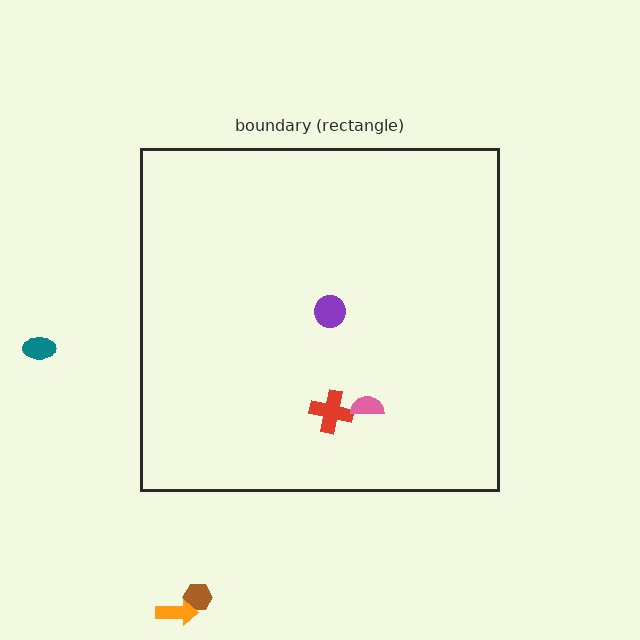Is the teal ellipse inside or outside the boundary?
Outside.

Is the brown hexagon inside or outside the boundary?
Outside.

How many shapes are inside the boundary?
3 inside, 3 outside.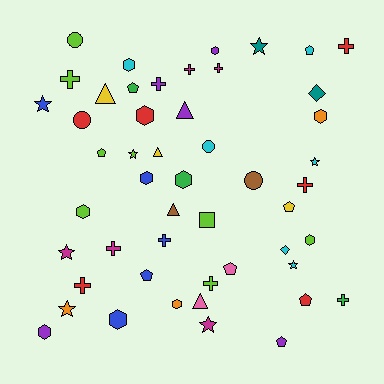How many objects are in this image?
There are 50 objects.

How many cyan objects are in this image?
There are 6 cyan objects.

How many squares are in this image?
There is 1 square.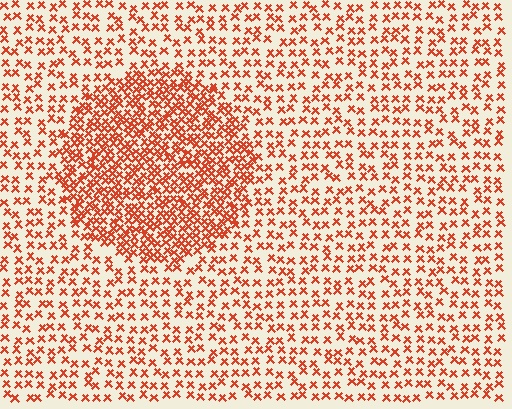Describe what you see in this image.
The image contains small red elements arranged at two different densities. A circle-shaped region is visible where the elements are more densely packed than the surrounding area.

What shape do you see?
I see a circle.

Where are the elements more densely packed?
The elements are more densely packed inside the circle boundary.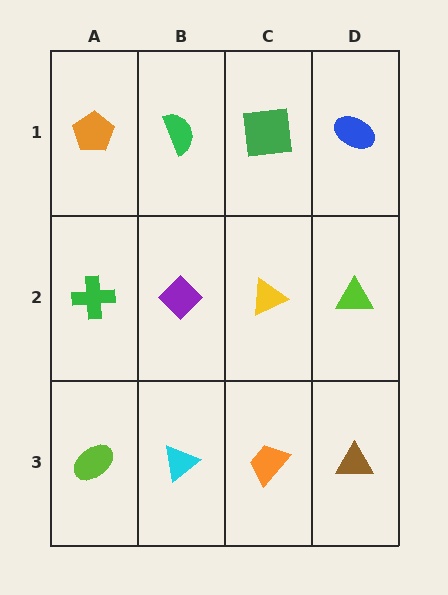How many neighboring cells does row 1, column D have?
2.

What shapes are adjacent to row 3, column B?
A purple diamond (row 2, column B), a lime ellipse (row 3, column A), an orange trapezoid (row 3, column C).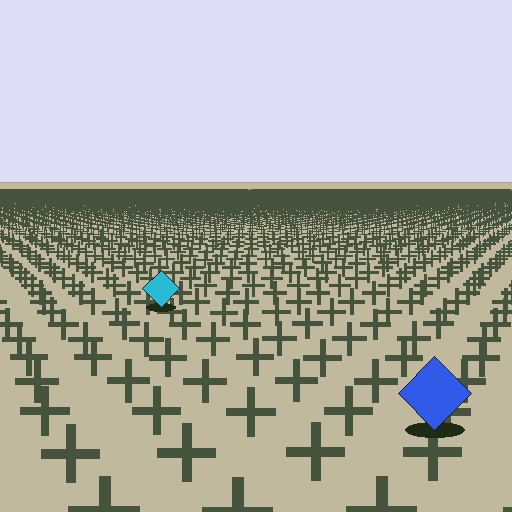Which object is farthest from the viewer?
The cyan diamond is farthest from the viewer. It appears smaller and the ground texture around it is denser.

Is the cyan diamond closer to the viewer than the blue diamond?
No. The blue diamond is closer — you can tell from the texture gradient: the ground texture is coarser near it.